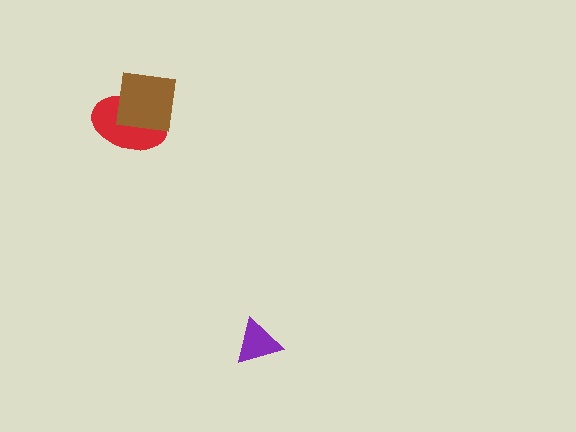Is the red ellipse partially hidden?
Yes, it is partially covered by another shape.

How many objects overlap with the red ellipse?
1 object overlaps with the red ellipse.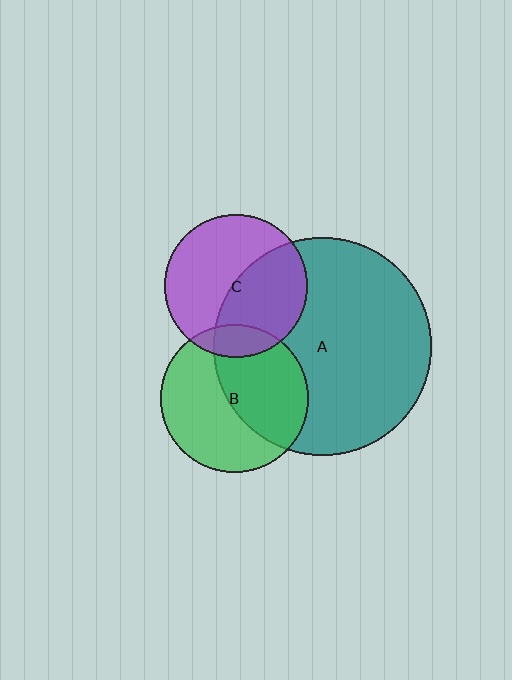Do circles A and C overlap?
Yes.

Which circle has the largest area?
Circle A (teal).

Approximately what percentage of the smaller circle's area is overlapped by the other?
Approximately 45%.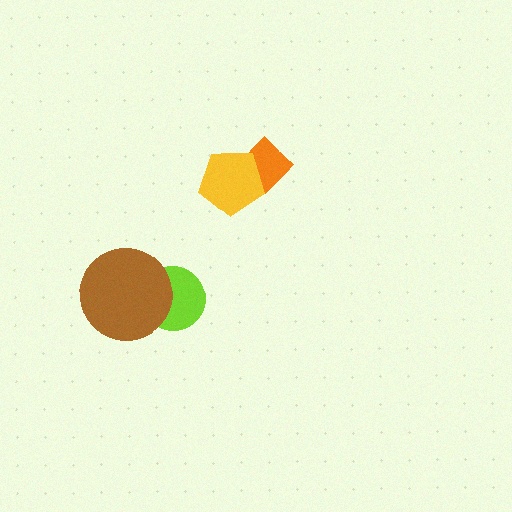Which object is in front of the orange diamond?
The yellow pentagon is in front of the orange diamond.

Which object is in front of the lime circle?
The brown circle is in front of the lime circle.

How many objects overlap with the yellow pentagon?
1 object overlaps with the yellow pentagon.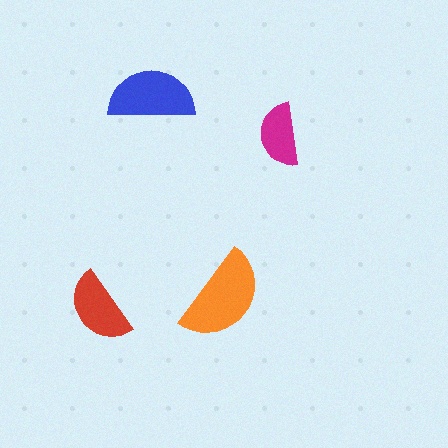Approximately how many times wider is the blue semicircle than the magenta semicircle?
About 1.5 times wider.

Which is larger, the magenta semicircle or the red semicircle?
The red one.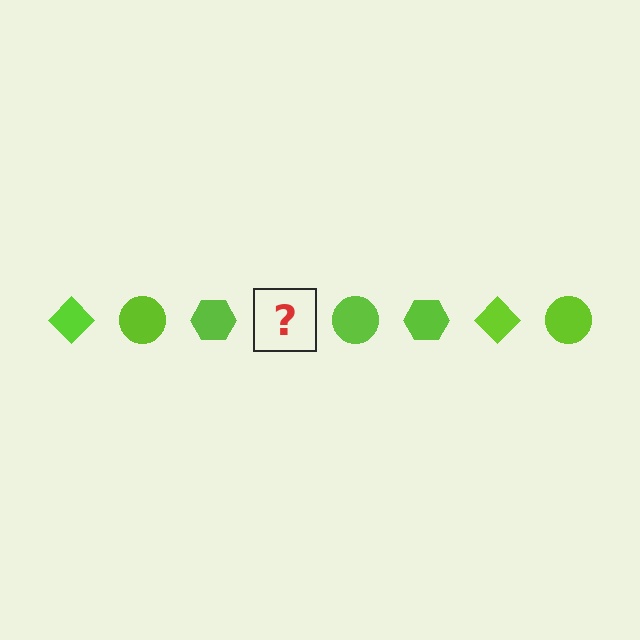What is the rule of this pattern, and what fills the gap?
The rule is that the pattern cycles through diamond, circle, hexagon shapes in lime. The gap should be filled with a lime diamond.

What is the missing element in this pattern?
The missing element is a lime diamond.